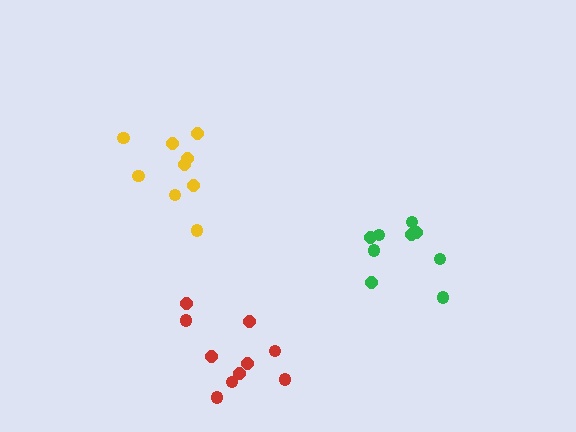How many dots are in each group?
Group 1: 10 dots, Group 2: 9 dots, Group 3: 9 dots (28 total).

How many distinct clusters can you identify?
There are 3 distinct clusters.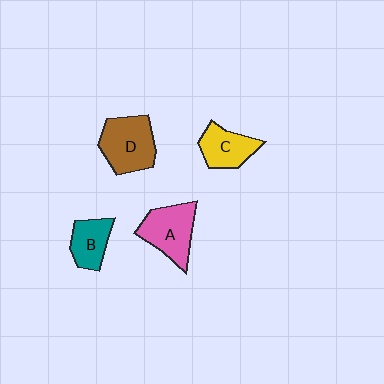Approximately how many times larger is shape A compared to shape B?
Approximately 1.4 times.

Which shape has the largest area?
Shape D (brown).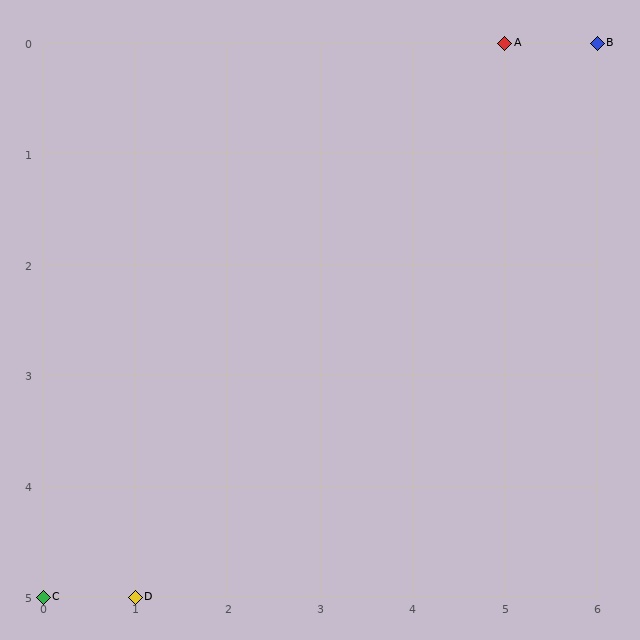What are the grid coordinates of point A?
Point A is at grid coordinates (5, 0).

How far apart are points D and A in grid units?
Points D and A are 4 columns and 5 rows apart (about 6.4 grid units diagonally).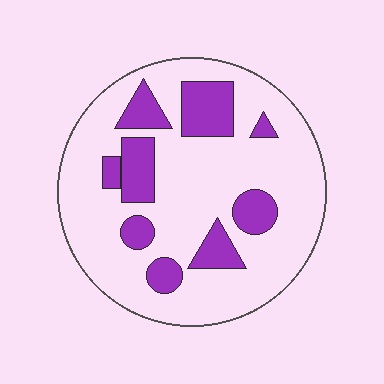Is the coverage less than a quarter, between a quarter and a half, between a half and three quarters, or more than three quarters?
Less than a quarter.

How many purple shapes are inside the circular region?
9.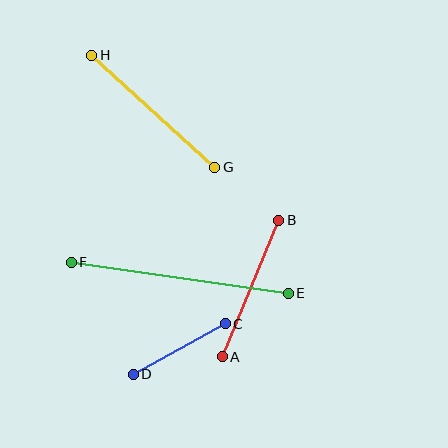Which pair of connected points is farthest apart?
Points E and F are farthest apart.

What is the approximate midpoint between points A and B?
The midpoint is at approximately (250, 289) pixels.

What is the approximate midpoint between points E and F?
The midpoint is at approximately (180, 278) pixels.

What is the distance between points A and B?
The distance is approximately 148 pixels.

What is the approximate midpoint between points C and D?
The midpoint is at approximately (179, 349) pixels.